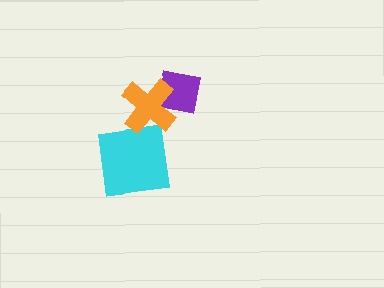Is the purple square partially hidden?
Yes, it is partially covered by another shape.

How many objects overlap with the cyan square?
0 objects overlap with the cyan square.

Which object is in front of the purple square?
The orange cross is in front of the purple square.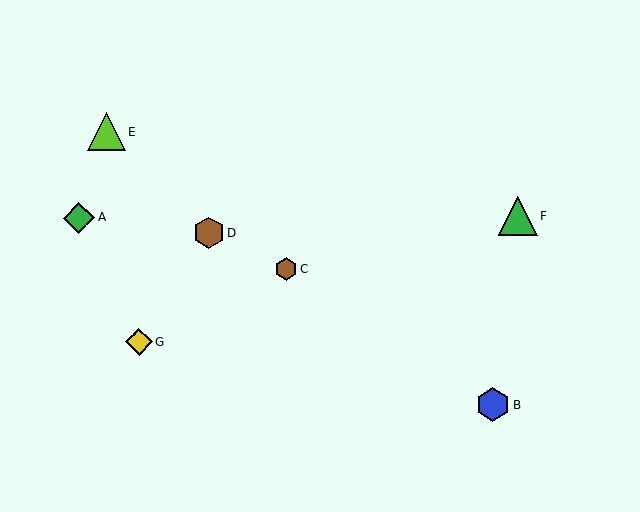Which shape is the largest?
The green triangle (labeled F) is the largest.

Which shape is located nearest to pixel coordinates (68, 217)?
The green diamond (labeled A) at (79, 218) is nearest to that location.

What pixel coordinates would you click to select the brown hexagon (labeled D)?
Click at (209, 232) to select the brown hexagon D.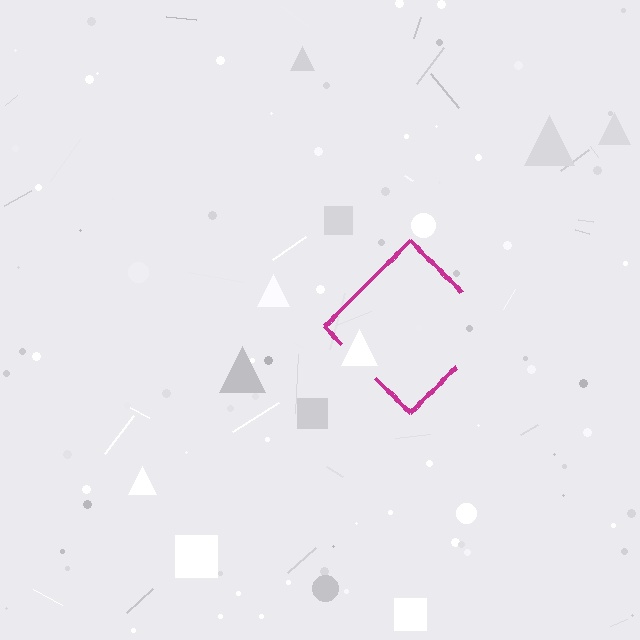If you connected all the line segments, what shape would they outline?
They would outline a diamond.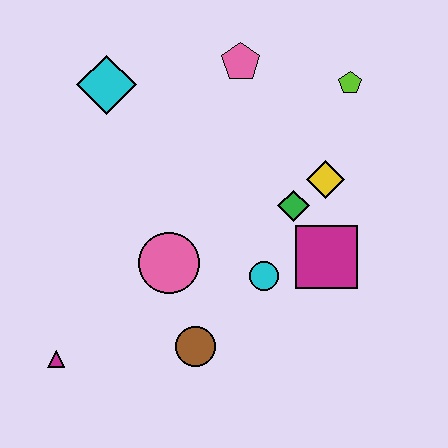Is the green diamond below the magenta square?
No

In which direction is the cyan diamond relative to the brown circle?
The cyan diamond is above the brown circle.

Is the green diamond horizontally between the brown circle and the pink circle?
No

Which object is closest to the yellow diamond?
The green diamond is closest to the yellow diamond.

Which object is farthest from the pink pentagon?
The magenta triangle is farthest from the pink pentagon.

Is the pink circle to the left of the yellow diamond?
Yes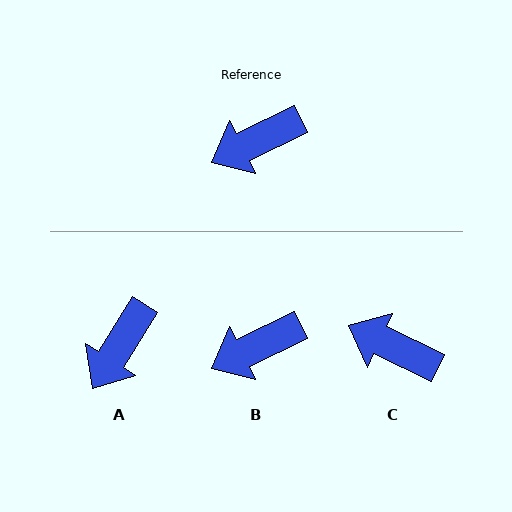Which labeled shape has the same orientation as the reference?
B.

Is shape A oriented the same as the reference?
No, it is off by about 32 degrees.